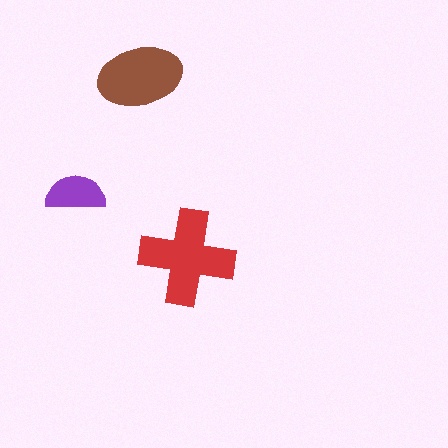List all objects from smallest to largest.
The purple semicircle, the brown ellipse, the red cross.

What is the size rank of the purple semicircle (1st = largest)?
3rd.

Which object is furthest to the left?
The purple semicircle is leftmost.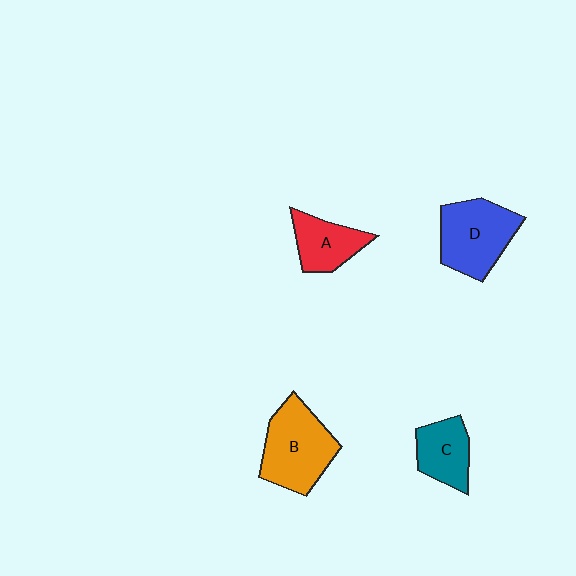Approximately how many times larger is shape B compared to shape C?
Approximately 1.6 times.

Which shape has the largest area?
Shape B (orange).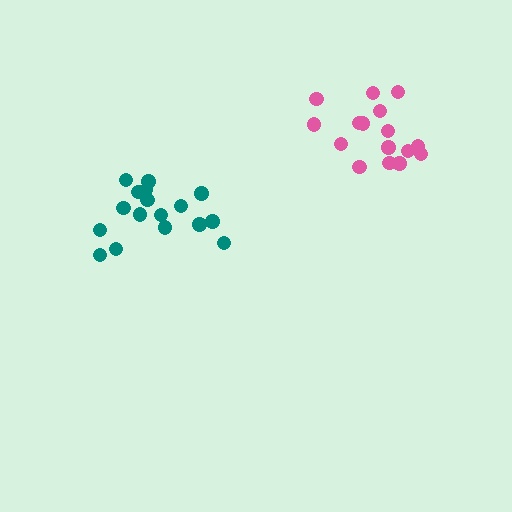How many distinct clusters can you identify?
There are 2 distinct clusters.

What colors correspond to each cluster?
The clusters are colored: pink, teal.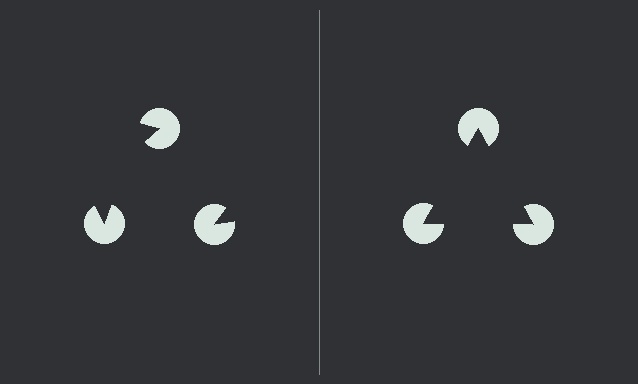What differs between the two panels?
The pac-man discs are positioned identically on both sides; only the wedge orientations differ. On the right they align to a triangle; on the left they are misaligned.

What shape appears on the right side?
An illusory triangle.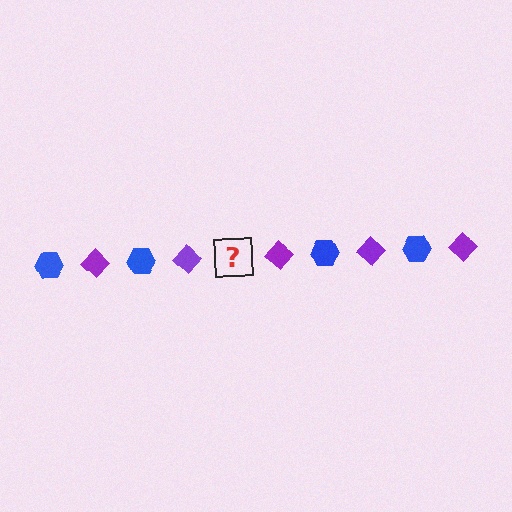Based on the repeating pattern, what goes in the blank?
The blank should be a blue hexagon.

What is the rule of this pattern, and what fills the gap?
The rule is that the pattern alternates between blue hexagon and purple diamond. The gap should be filled with a blue hexagon.